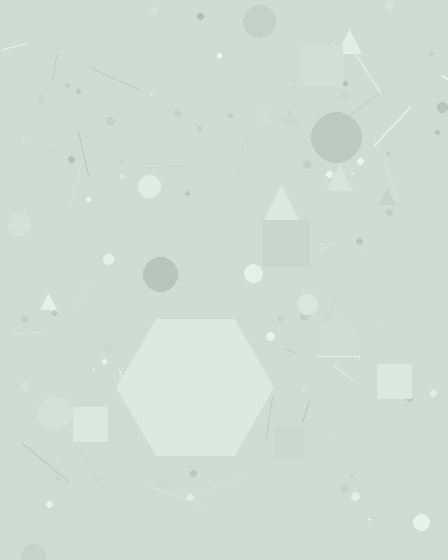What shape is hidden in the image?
A hexagon is hidden in the image.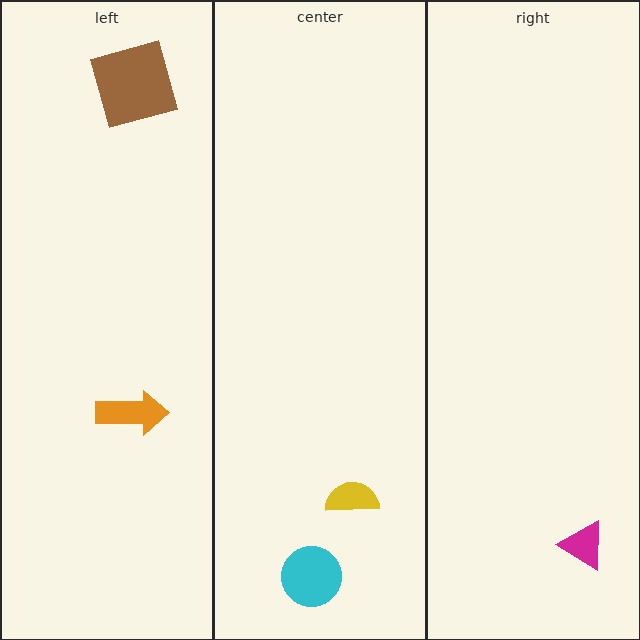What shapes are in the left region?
The brown square, the orange arrow.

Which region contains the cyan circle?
The center region.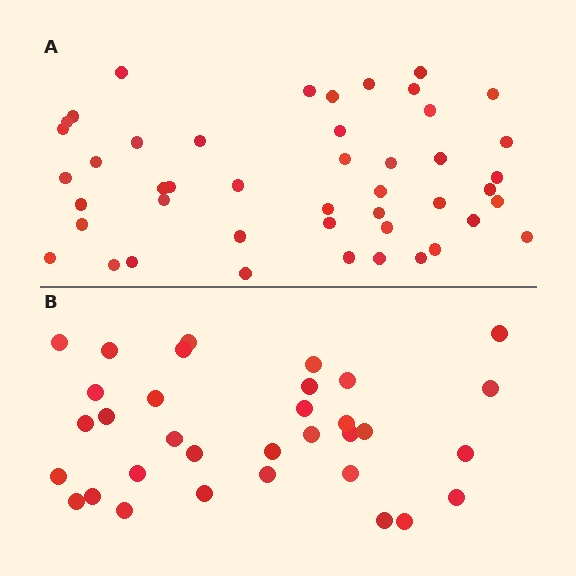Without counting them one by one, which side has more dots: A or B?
Region A (the top region) has more dots.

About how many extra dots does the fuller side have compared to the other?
Region A has approximately 15 more dots than region B.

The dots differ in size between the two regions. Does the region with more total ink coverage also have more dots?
No. Region B has more total ink coverage because its dots are larger, but region A actually contains more individual dots. Total area can be misleading — the number of items is what matters here.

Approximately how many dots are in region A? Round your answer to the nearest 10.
About 50 dots. (The exact count is 46, which rounds to 50.)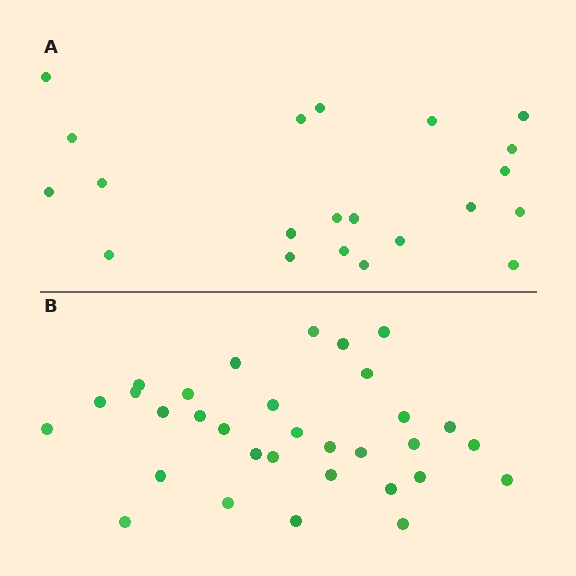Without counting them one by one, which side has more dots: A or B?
Region B (the bottom region) has more dots.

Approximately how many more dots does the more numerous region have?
Region B has roughly 12 or so more dots than region A.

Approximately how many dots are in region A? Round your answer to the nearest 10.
About 20 dots. (The exact count is 21, which rounds to 20.)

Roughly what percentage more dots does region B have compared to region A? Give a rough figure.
About 50% more.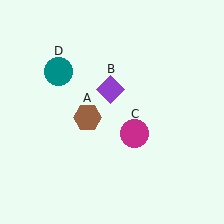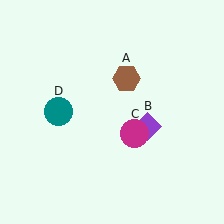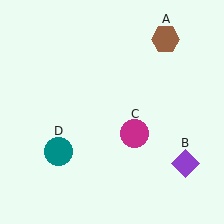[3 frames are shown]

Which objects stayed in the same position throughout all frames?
Magenta circle (object C) remained stationary.